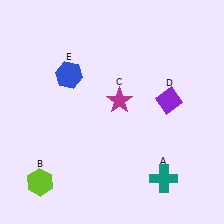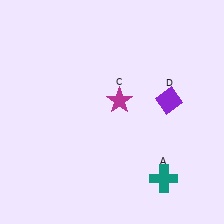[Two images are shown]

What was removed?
The blue hexagon (E), the lime hexagon (B) were removed in Image 2.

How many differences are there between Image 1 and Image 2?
There are 2 differences between the two images.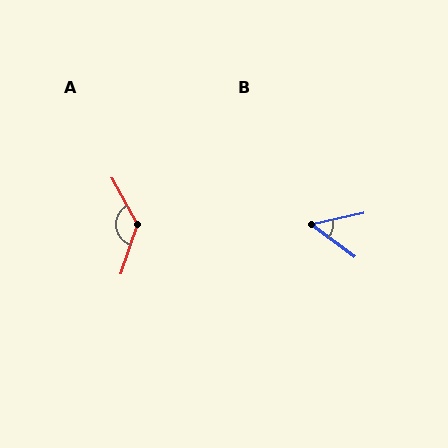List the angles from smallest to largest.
B (50°), A (133°).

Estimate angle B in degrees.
Approximately 50 degrees.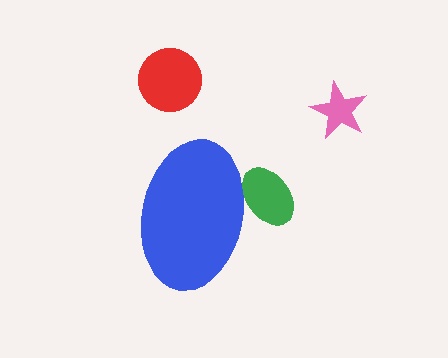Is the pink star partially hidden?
No, the pink star is fully visible.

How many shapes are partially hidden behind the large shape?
1 shape is partially hidden.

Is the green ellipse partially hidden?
Yes, the green ellipse is partially hidden behind the blue ellipse.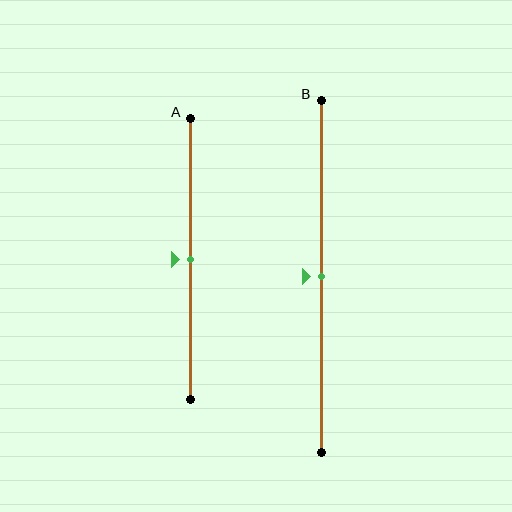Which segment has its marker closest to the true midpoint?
Segment A has its marker closest to the true midpoint.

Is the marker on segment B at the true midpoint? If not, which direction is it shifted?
Yes, the marker on segment B is at the true midpoint.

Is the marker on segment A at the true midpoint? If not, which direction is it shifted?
Yes, the marker on segment A is at the true midpoint.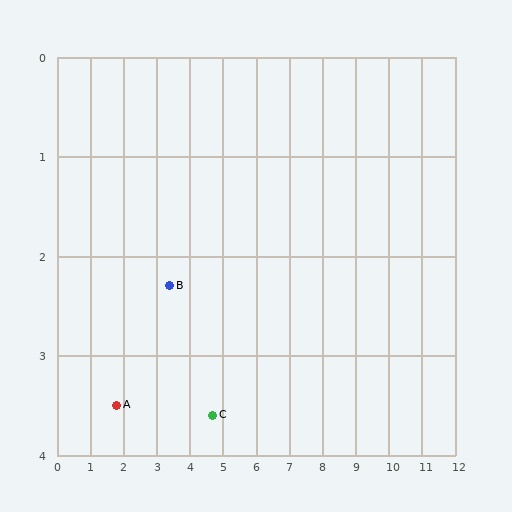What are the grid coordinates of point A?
Point A is at approximately (1.8, 3.5).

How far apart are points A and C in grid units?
Points A and C are about 2.9 grid units apart.